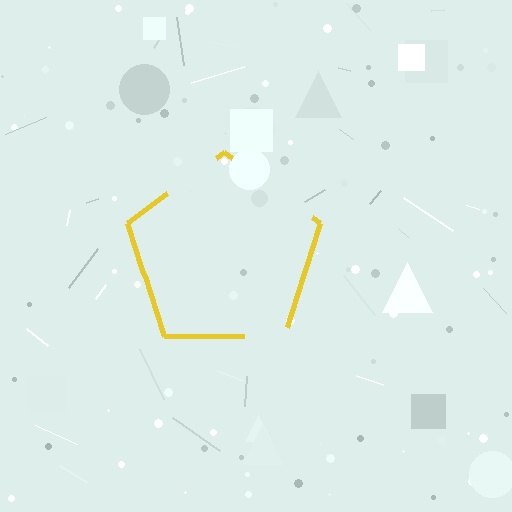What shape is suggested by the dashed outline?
The dashed outline suggests a pentagon.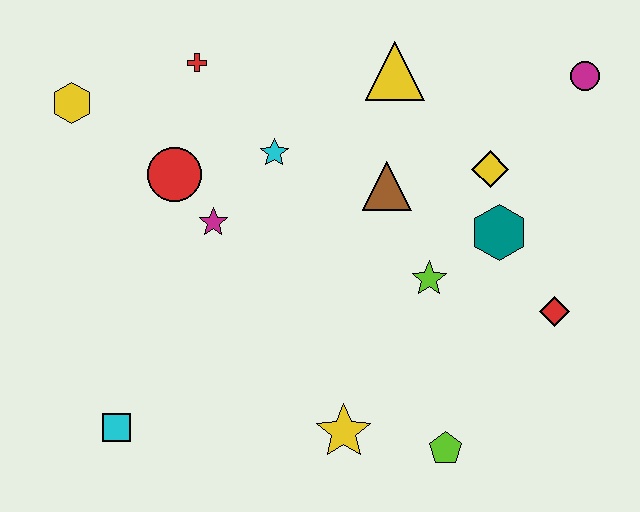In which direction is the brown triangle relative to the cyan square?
The brown triangle is to the right of the cyan square.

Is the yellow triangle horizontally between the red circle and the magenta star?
No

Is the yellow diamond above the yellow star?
Yes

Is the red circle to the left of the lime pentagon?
Yes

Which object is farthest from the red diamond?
The yellow hexagon is farthest from the red diamond.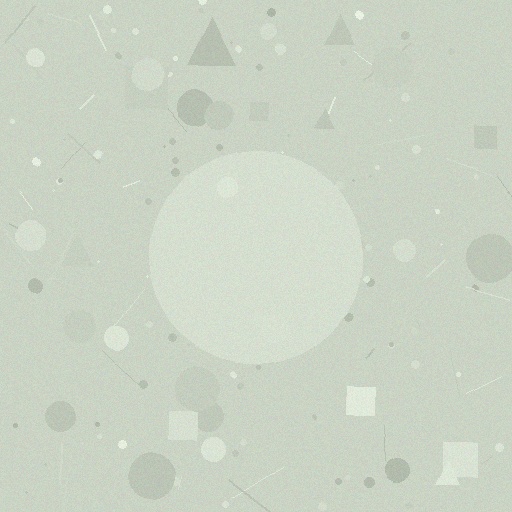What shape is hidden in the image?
A circle is hidden in the image.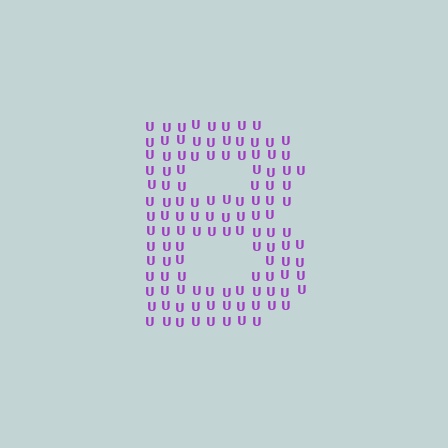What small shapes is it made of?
It is made of small letter U's.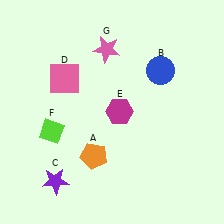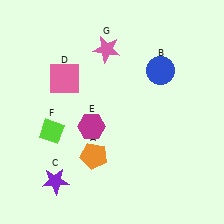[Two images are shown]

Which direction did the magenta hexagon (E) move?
The magenta hexagon (E) moved left.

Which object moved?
The magenta hexagon (E) moved left.